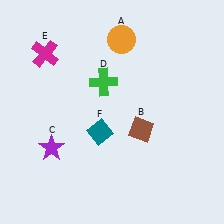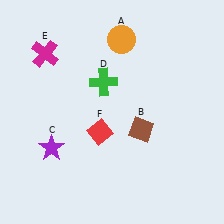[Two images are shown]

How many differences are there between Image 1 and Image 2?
There is 1 difference between the two images.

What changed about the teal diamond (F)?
In Image 1, F is teal. In Image 2, it changed to red.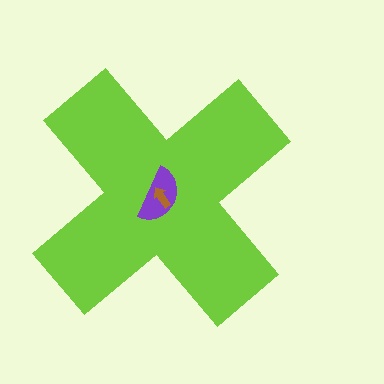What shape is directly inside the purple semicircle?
The brown arrow.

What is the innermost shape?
The brown arrow.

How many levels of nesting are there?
3.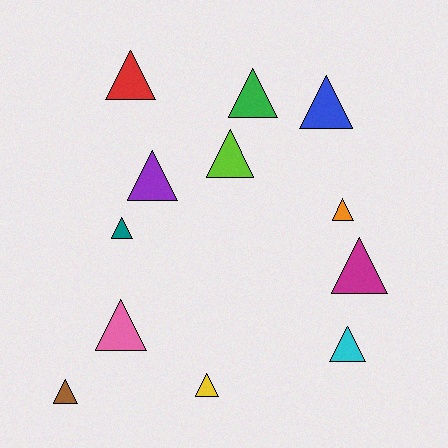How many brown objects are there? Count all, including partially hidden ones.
There is 1 brown object.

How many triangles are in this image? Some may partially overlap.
There are 12 triangles.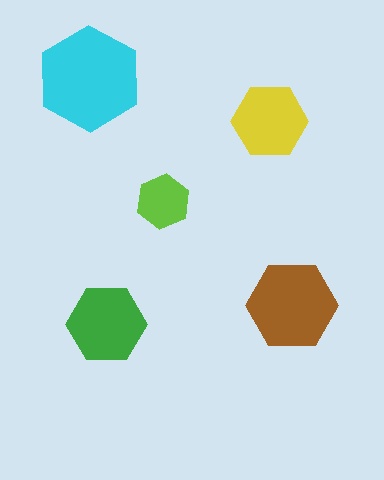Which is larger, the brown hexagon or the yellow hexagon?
The brown one.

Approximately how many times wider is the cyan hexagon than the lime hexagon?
About 2 times wider.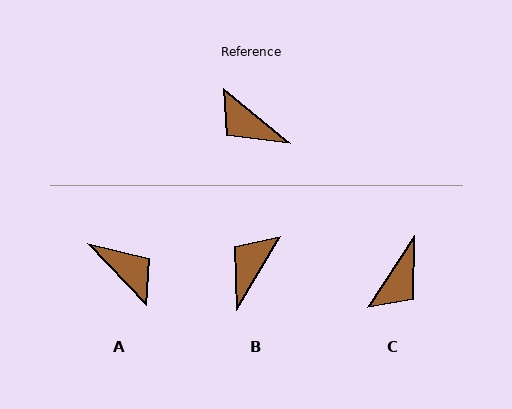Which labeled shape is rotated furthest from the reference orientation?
A, about 173 degrees away.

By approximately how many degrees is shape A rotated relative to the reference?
Approximately 173 degrees counter-clockwise.